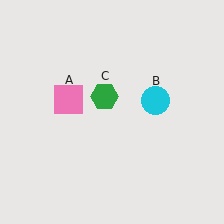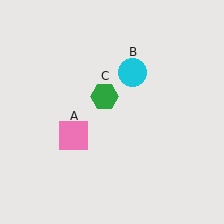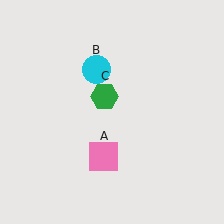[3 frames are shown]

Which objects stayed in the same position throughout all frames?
Green hexagon (object C) remained stationary.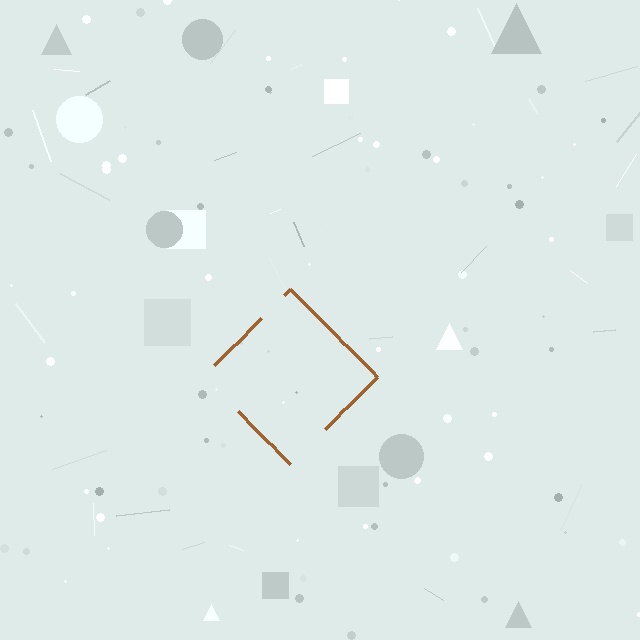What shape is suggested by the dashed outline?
The dashed outline suggests a diamond.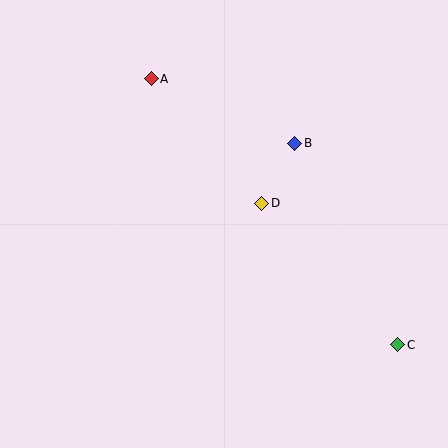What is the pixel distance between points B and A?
The distance between B and A is 157 pixels.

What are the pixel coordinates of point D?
Point D is at (262, 203).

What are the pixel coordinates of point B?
Point B is at (295, 143).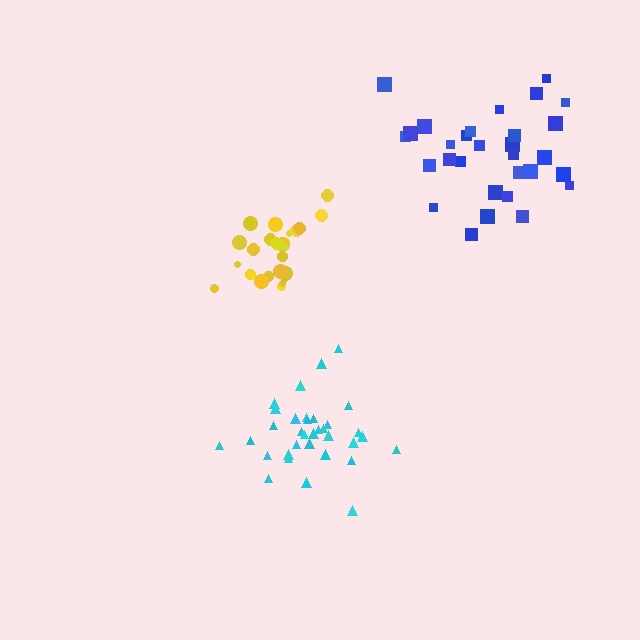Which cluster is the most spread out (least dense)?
Blue.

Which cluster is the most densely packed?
Cyan.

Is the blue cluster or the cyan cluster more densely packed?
Cyan.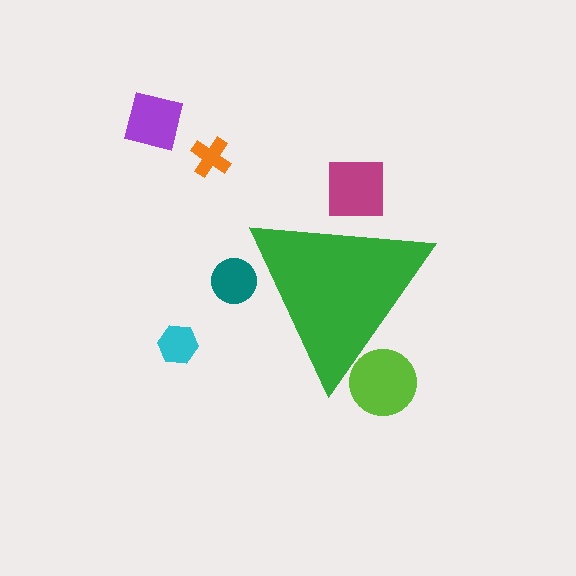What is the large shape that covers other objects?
A green triangle.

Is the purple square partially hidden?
No, the purple square is fully visible.